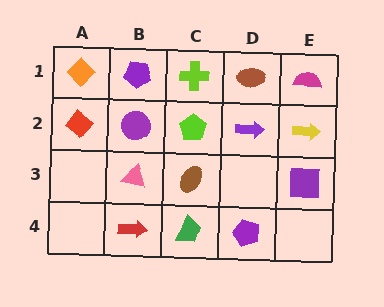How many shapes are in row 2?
5 shapes.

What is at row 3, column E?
A purple square.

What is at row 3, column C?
A brown ellipse.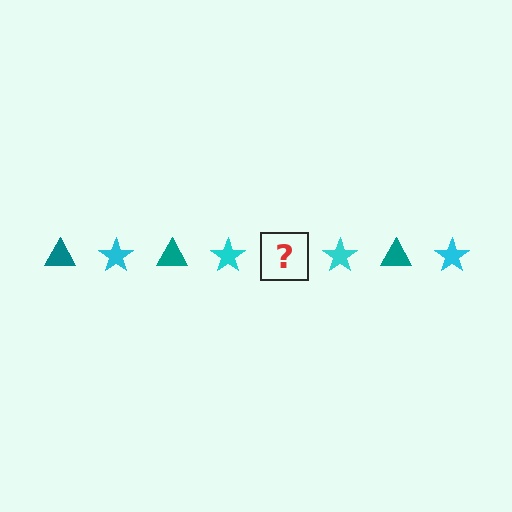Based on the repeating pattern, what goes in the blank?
The blank should be a teal triangle.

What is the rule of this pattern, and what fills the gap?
The rule is that the pattern alternates between teal triangle and cyan star. The gap should be filled with a teal triangle.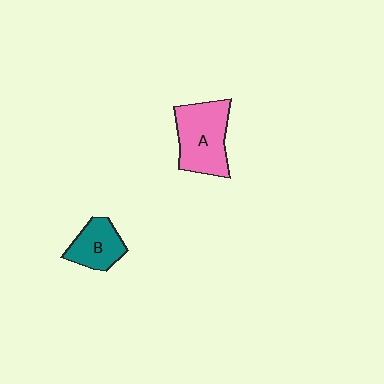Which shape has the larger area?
Shape A (pink).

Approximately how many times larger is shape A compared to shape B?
Approximately 1.6 times.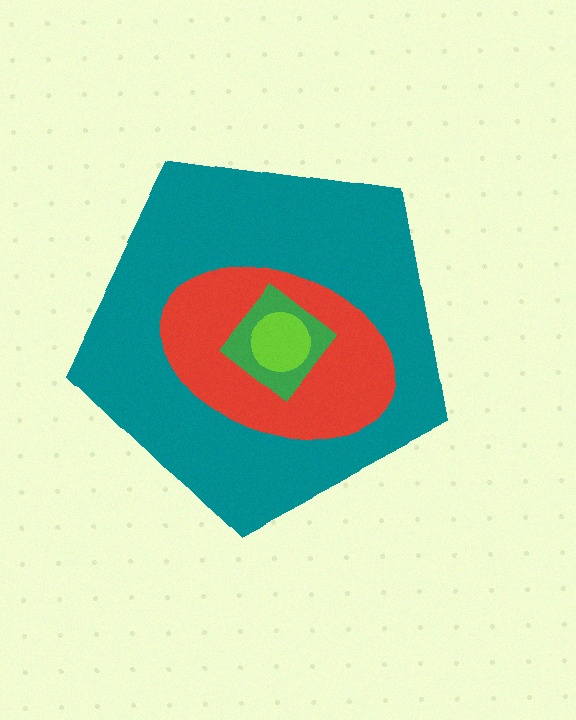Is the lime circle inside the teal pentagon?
Yes.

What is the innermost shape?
The lime circle.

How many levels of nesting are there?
4.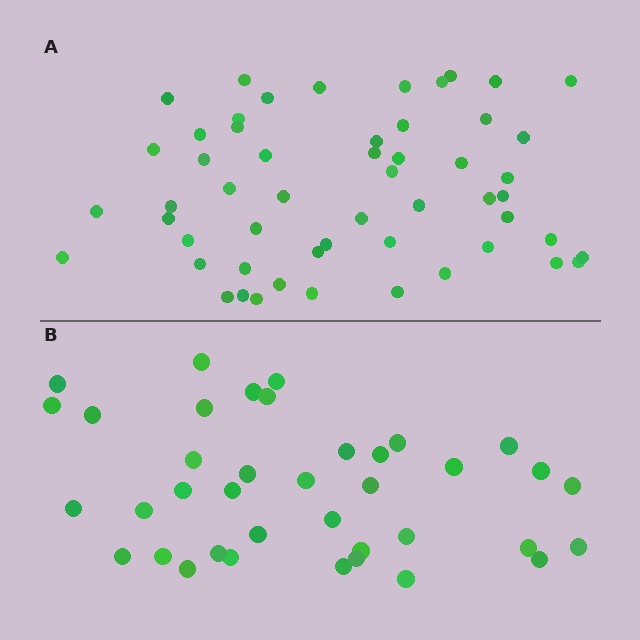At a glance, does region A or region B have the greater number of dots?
Region A (the top region) has more dots.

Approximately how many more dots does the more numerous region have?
Region A has approximately 15 more dots than region B.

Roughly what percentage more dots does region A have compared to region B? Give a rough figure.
About 40% more.